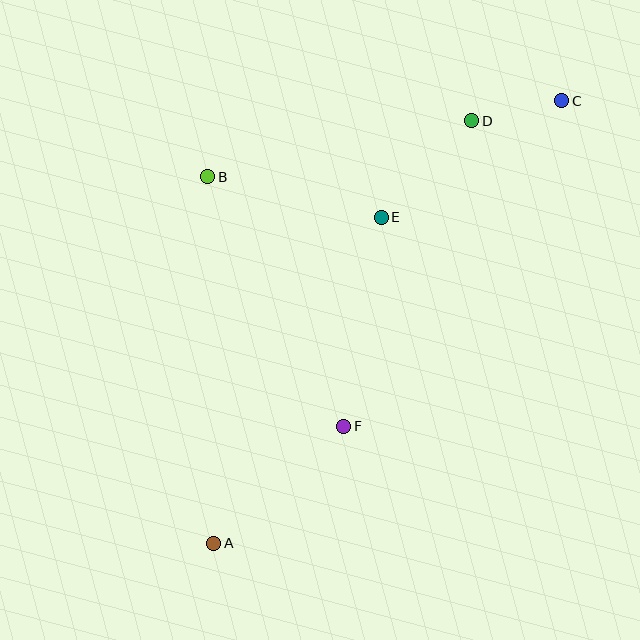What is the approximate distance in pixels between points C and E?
The distance between C and E is approximately 215 pixels.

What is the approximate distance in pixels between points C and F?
The distance between C and F is approximately 392 pixels.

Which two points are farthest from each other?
Points A and C are farthest from each other.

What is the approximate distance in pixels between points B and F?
The distance between B and F is approximately 284 pixels.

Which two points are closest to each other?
Points C and D are closest to each other.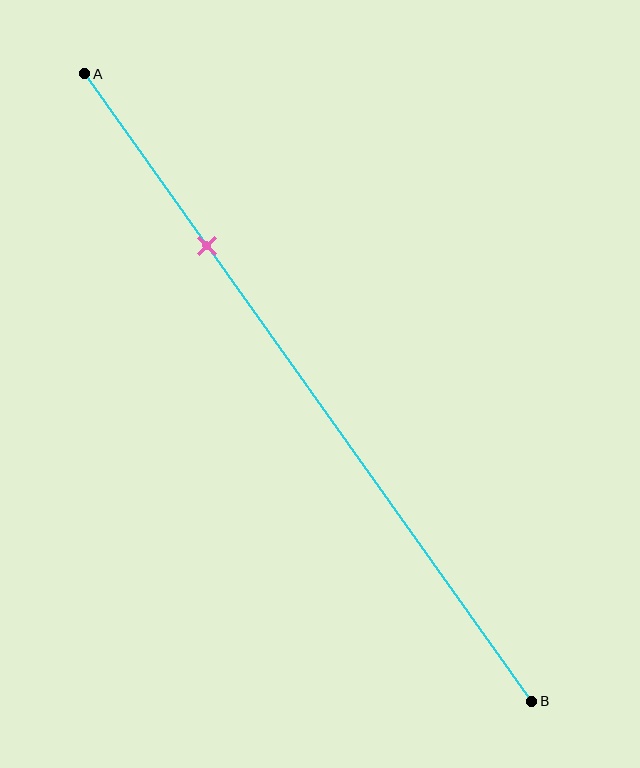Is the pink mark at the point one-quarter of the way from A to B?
Yes, the mark is approximately at the one-quarter point.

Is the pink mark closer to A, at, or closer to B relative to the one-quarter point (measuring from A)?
The pink mark is approximately at the one-quarter point of segment AB.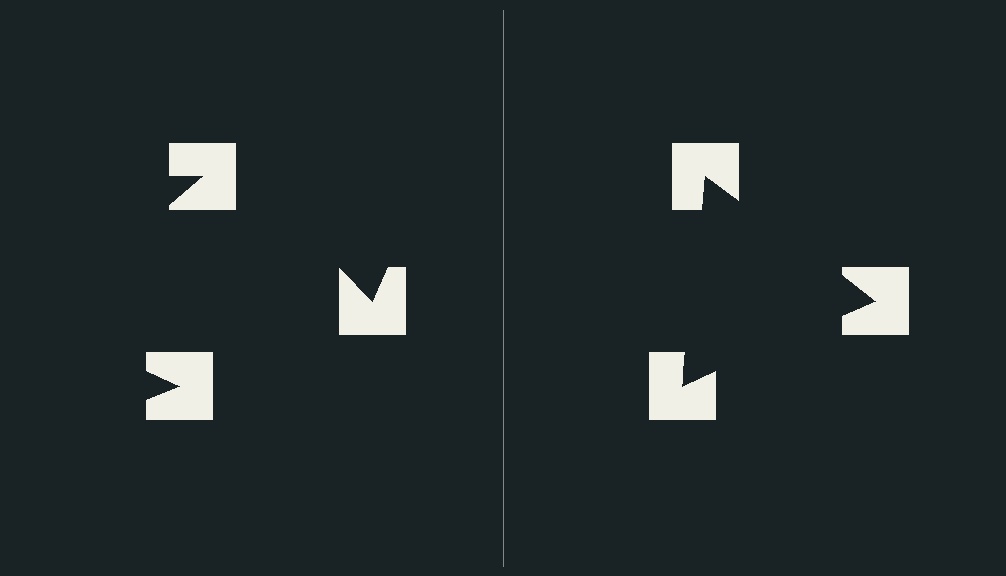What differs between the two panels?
The notched squares are positioned identically on both sides; only the wedge orientations differ. On the right they align to a triangle; on the left they are misaligned.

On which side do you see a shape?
An illusory triangle appears on the right side. On the left side the wedge cuts are rotated, so no coherent shape forms.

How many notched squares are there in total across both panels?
6 — 3 on each side.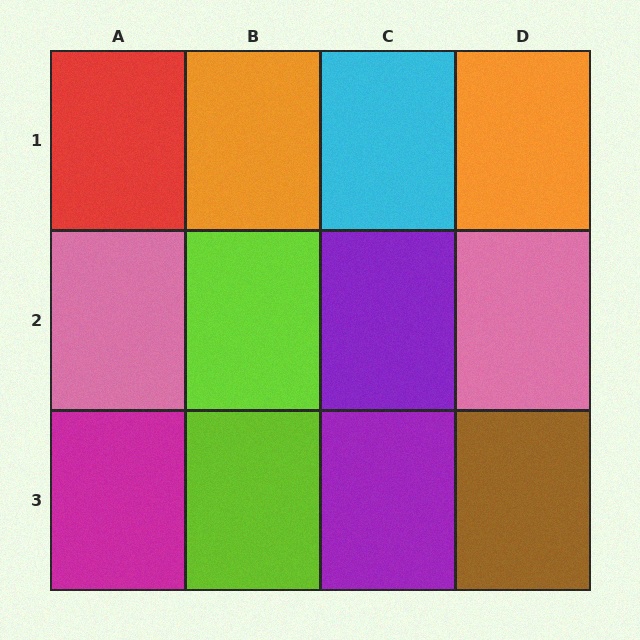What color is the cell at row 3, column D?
Brown.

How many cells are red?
1 cell is red.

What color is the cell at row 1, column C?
Cyan.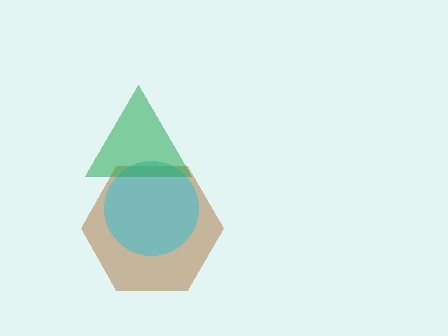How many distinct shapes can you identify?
There are 3 distinct shapes: a brown hexagon, a cyan circle, a green triangle.